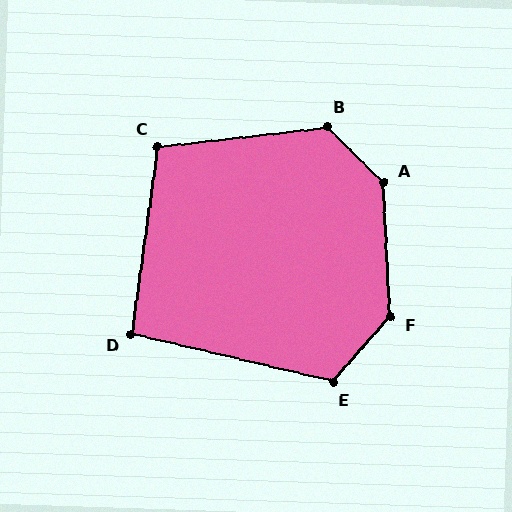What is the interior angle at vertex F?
Approximately 136 degrees (obtuse).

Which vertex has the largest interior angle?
A, at approximately 137 degrees.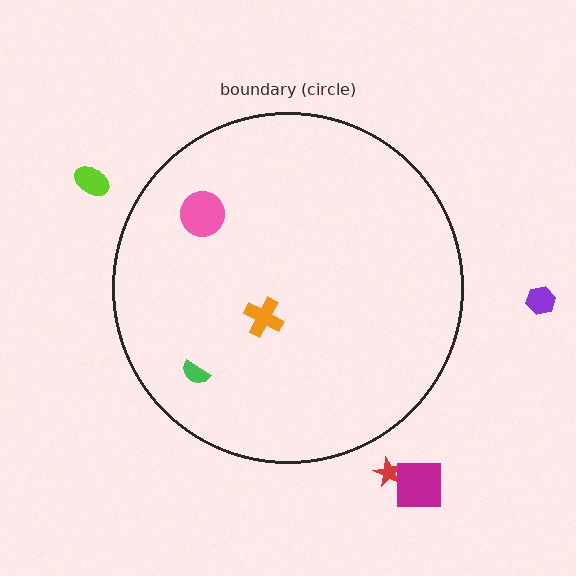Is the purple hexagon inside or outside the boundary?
Outside.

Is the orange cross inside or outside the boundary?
Inside.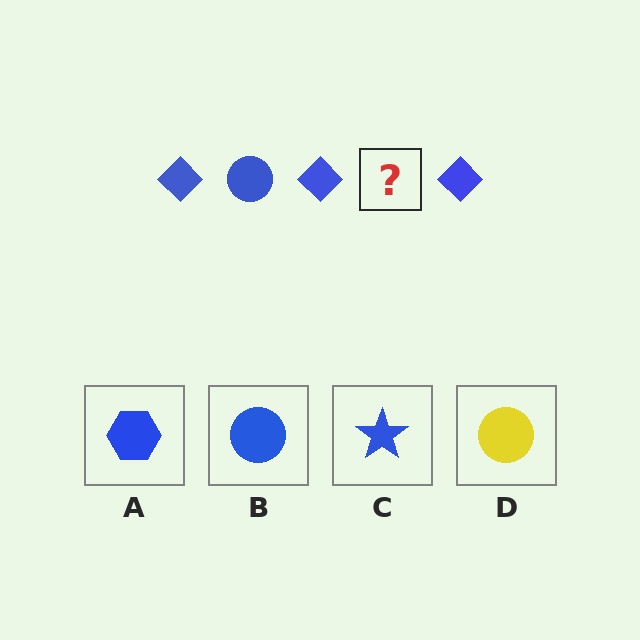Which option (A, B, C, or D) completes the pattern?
B.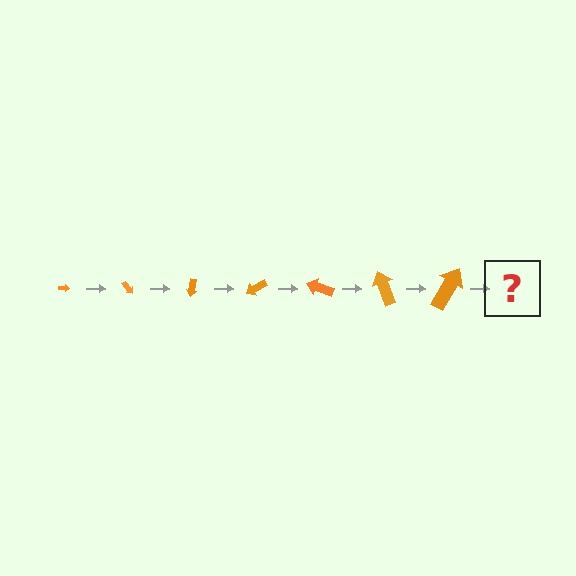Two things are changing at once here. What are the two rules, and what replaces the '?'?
The two rules are that the arrow grows larger each step and it rotates 50 degrees each step. The '?' should be an arrow, larger than the previous one and rotated 350 degrees from the start.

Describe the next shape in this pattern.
It should be an arrow, larger than the previous one and rotated 350 degrees from the start.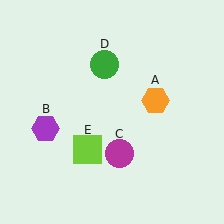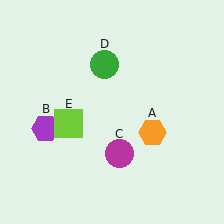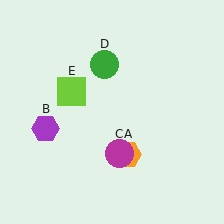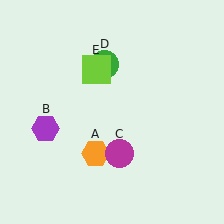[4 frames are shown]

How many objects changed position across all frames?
2 objects changed position: orange hexagon (object A), lime square (object E).